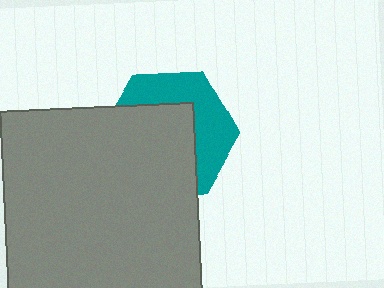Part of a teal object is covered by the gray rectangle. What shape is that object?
It is a hexagon.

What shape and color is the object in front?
The object in front is a gray rectangle.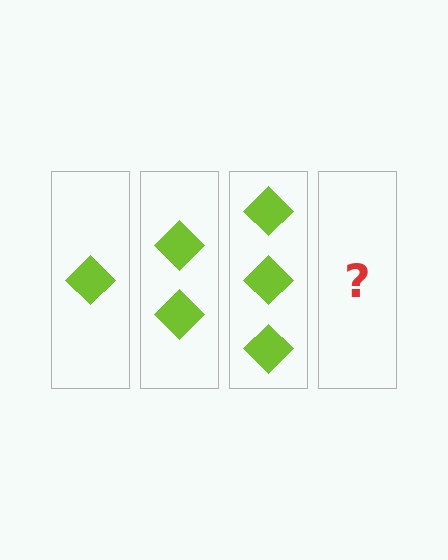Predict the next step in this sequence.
The next step is 4 diamonds.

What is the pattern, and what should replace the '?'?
The pattern is that each step adds one more diamond. The '?' should be 4 diamonds.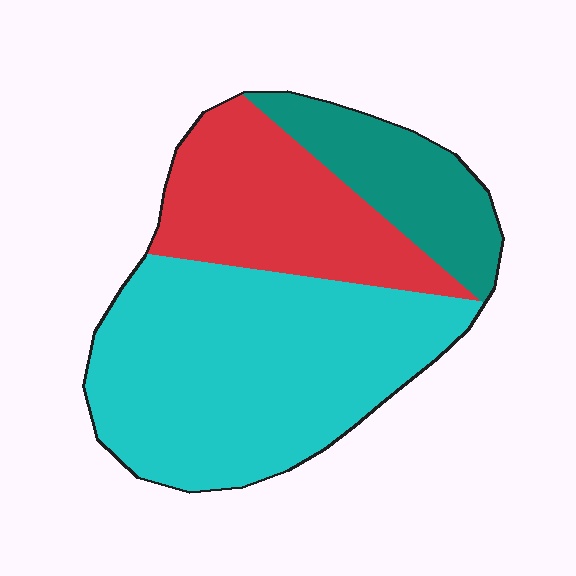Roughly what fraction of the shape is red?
Red covers roughly 30% of the shape.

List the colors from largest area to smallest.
From largest to smallest: cyan, red, teal.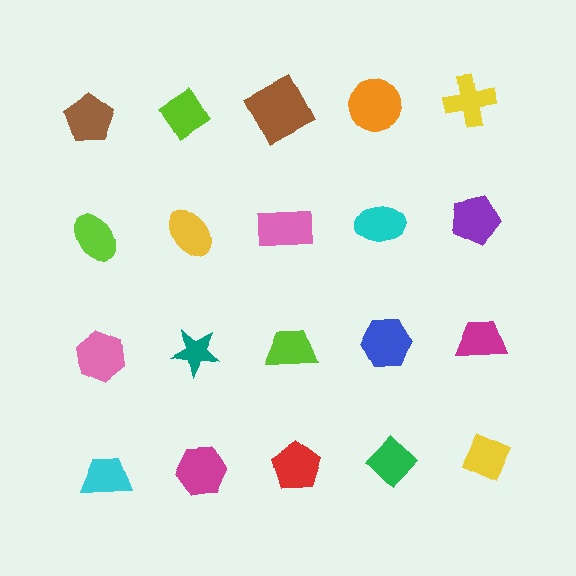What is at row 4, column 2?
A magenta hexagon.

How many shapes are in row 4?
5 shapes.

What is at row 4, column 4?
A green diamond.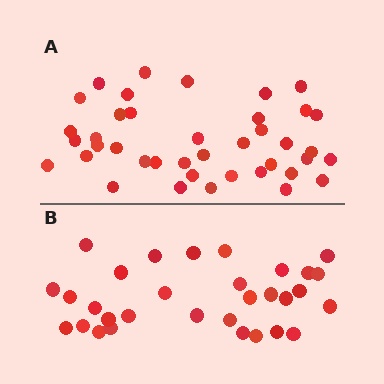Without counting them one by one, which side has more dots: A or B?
Region A (the top region) has more dots.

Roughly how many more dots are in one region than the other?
Region A has roughly 8 or so more dots than region B.